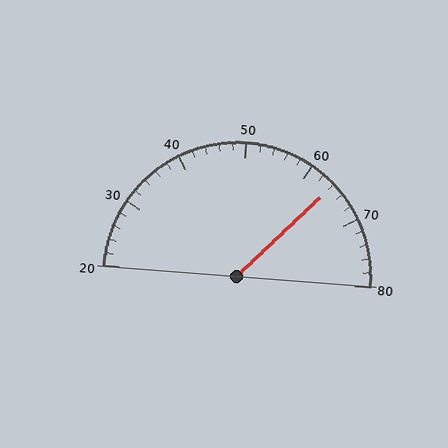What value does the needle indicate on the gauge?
The needle indicates approximately 64.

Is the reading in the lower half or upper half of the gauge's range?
The reading is in the upper half of the range (20 to 80).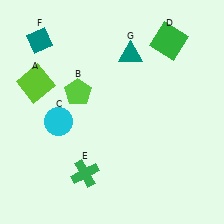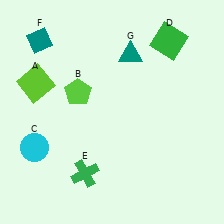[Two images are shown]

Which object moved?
The cyan circle (C) moved down.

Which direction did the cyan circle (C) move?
The cyan circle (C) moved down.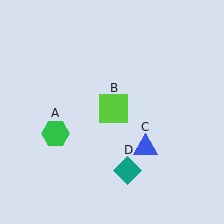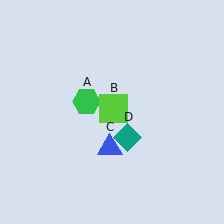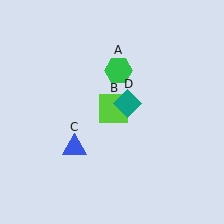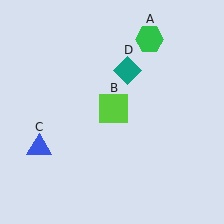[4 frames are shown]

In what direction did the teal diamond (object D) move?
The teal diamond (object D) moved up.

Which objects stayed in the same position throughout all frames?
Lime square (object B) remained stationary.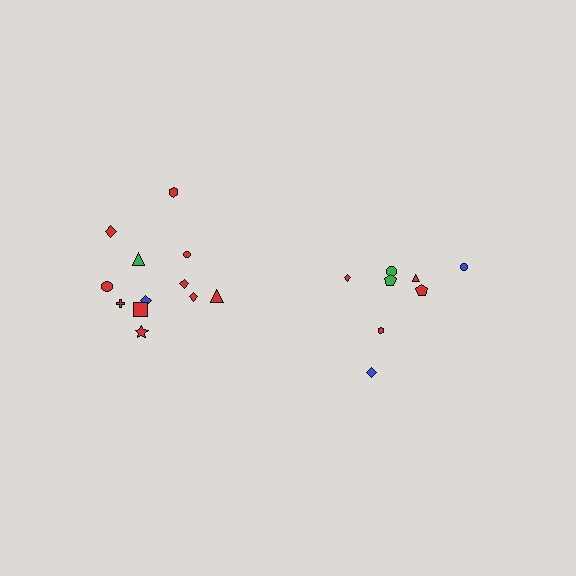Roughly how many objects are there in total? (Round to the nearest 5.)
Roughly 20 objects in total.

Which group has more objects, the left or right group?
The left group.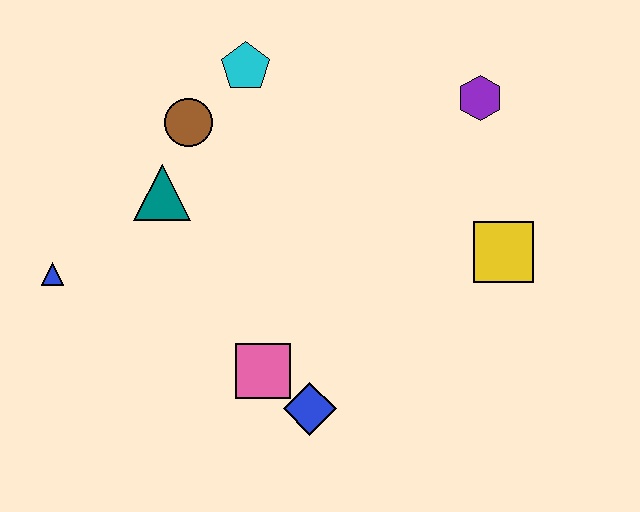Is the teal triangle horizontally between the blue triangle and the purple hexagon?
Yes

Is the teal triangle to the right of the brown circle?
No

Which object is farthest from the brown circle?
The yellow square is farthest from the brown circle.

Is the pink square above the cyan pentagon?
No